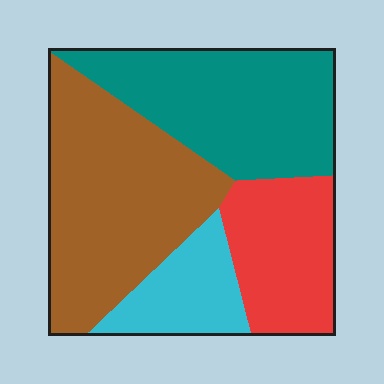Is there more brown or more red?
Brown.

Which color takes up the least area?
Cyan, at roughly 15%.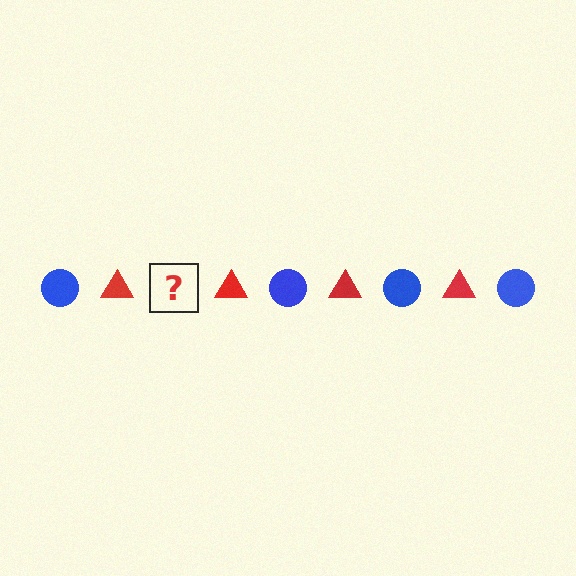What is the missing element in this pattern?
The missing element is a blue circle.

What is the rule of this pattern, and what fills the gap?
The rule is that the pattern alternates between blue circle and red triangle. The gap should be filled with a blue circle.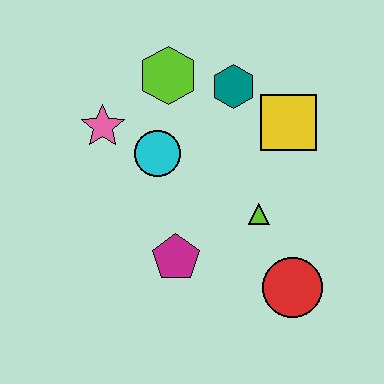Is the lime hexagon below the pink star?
No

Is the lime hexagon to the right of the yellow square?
No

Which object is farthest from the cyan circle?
The red circle is farthest from the cyan circle.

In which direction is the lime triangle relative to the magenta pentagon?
The lime triangle is to the right of the magenta pentagon.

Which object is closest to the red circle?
The lime triangle is closest to the red circle.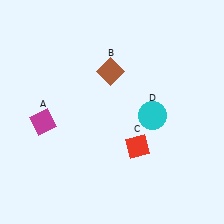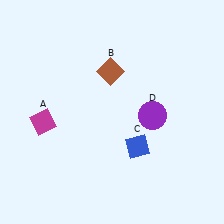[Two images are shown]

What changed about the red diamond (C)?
In Image 1, C is red. In Image 2, it changed to blue.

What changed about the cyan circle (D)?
In Image 1, D is cyan. In Image 2, it changed to purple.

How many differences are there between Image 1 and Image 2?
There are 2 differences between the two images.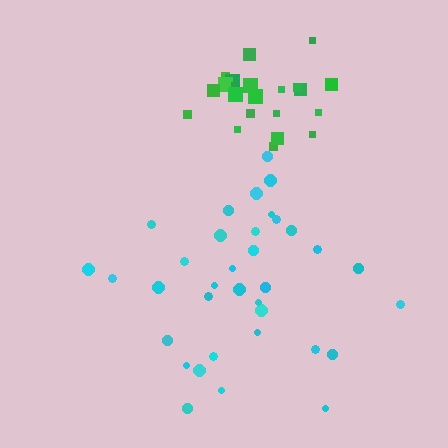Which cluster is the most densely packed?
Green.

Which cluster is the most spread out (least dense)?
Cyan.